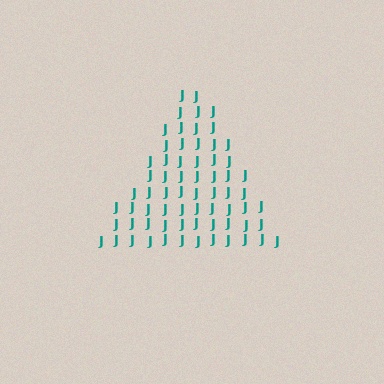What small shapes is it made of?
It is made of small letter J's.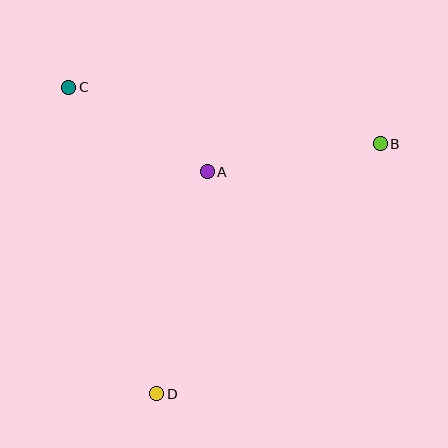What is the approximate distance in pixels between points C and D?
The distance between C and D is approximately 319 pixels.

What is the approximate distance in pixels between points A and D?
The distance between A and D is approximately 228 pixels.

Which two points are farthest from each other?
Points B and D are farthest from each other.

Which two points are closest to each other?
Points A and C are closest to each other.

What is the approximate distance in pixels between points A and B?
The distance between A and B is approximately 175 pixels.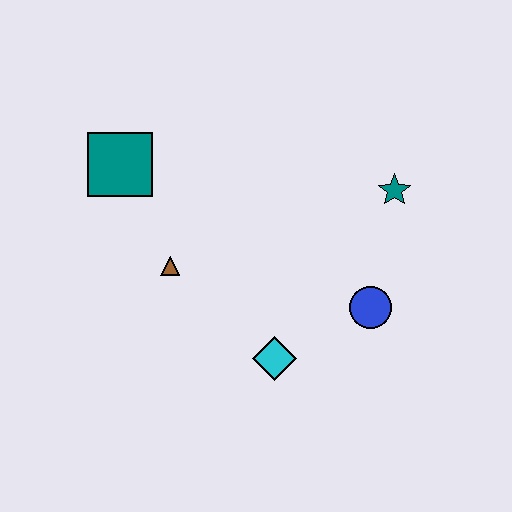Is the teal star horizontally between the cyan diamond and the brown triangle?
No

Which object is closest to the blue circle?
The cyan diamond is closest to the blue circle.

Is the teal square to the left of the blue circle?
Yes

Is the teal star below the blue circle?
No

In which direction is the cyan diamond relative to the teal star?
The cyan diamond is below the teal star.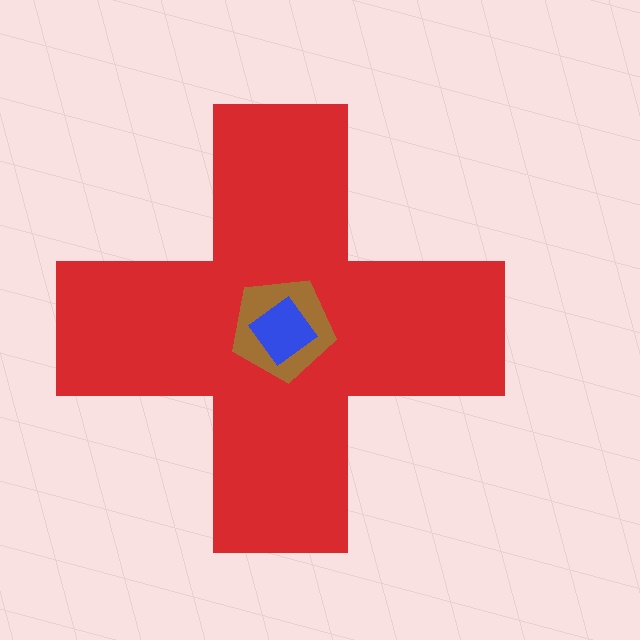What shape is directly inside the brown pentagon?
The blue diamond.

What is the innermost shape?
The blue diamond.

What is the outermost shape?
The red cross.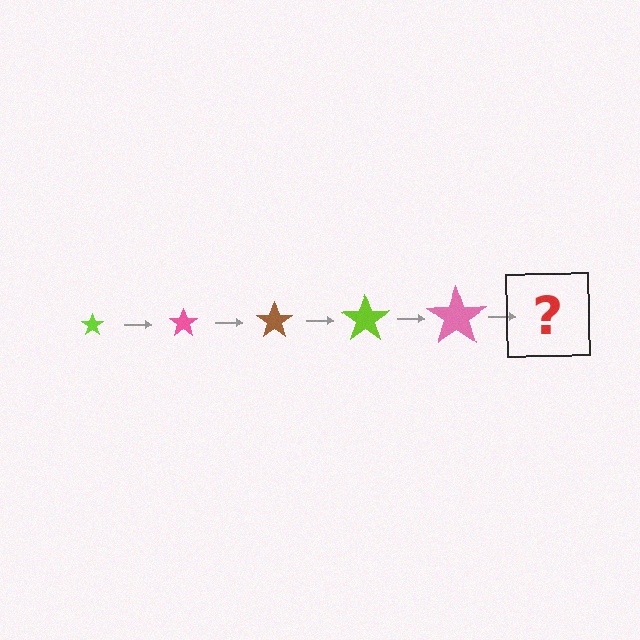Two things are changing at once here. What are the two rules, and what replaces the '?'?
The two rules are that the star grows larger each step and the color cycles through lime, pink, and brown. The '?' should be a brown star, larger than the previous one.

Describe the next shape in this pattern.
It should be a brown star, larger than the previous one.